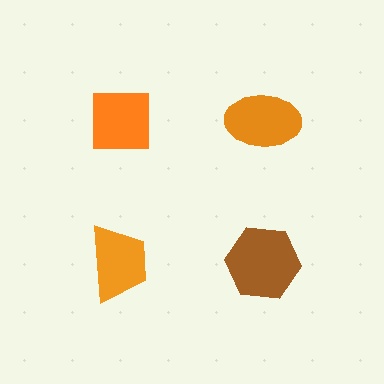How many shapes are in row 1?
2 shapes.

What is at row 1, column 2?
An orange ellipse.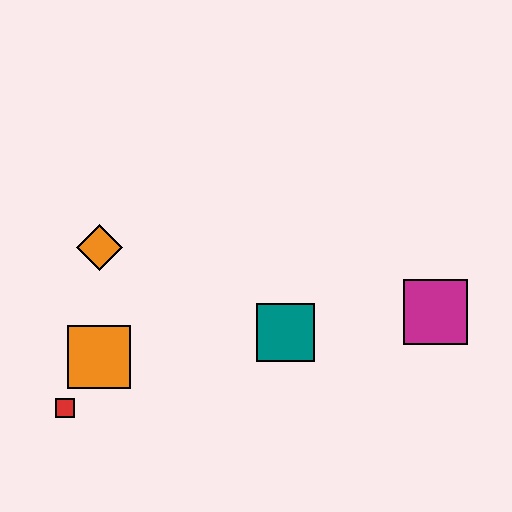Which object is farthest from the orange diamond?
The magenta square is farthest from the orange diamond.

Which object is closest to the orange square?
The red square is closest to the orange square.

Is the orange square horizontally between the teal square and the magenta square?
No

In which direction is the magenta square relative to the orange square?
The magenta square is to the right of the orange square.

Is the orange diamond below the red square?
No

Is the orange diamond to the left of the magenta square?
Yes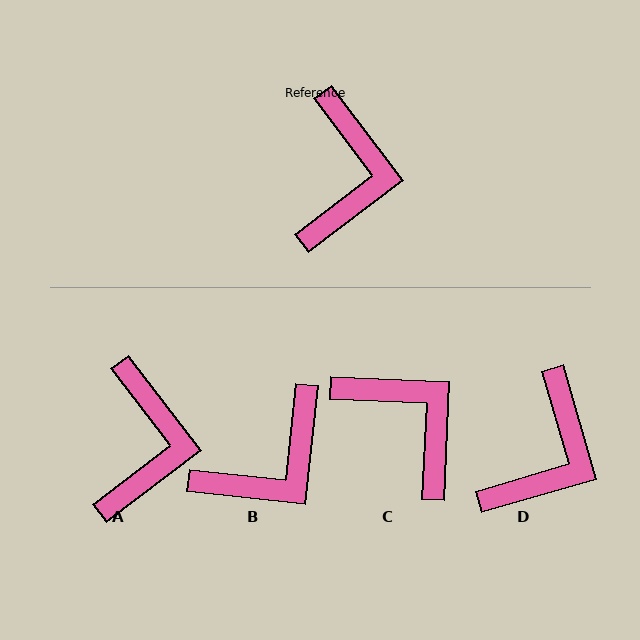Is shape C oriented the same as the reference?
No, it is off by about 50 degrees.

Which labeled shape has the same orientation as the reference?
A.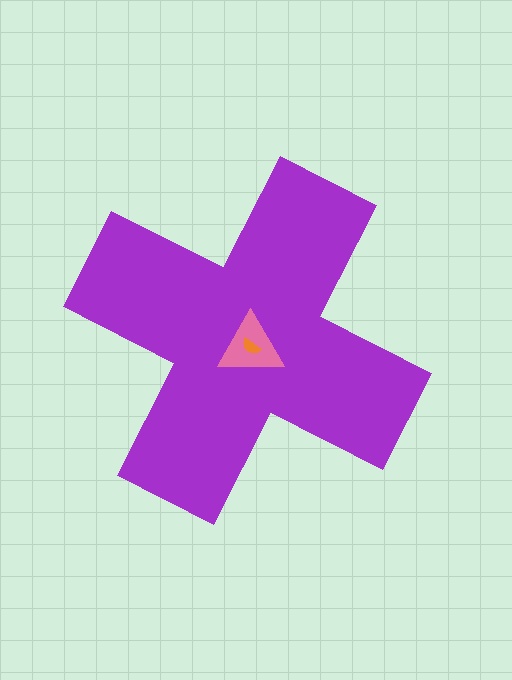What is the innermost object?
The orange semicircle.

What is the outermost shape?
The purple cross.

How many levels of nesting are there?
3.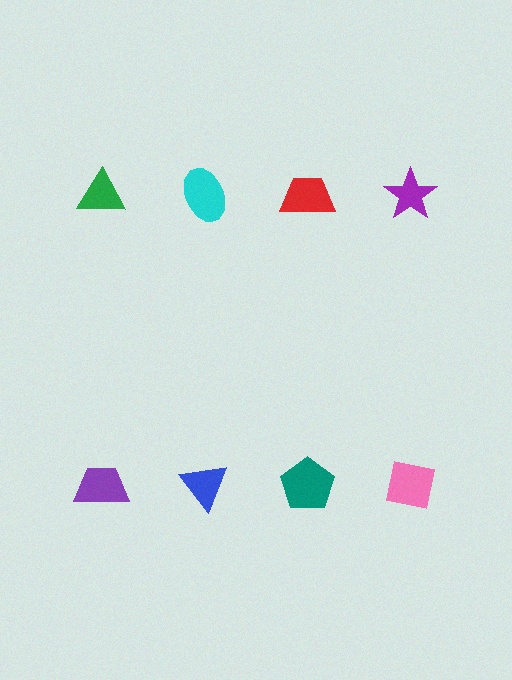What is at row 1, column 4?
A purple star.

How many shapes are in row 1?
4 shapes.